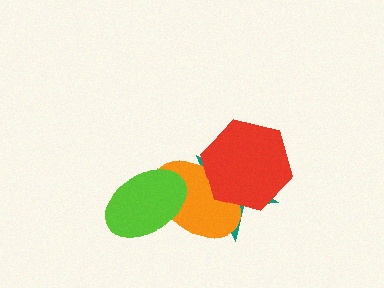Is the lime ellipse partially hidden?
No, no other shape covers it.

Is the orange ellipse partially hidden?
Yes, it is partially covered by another shape.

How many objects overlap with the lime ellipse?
2 objects overlap with the lime ellipse.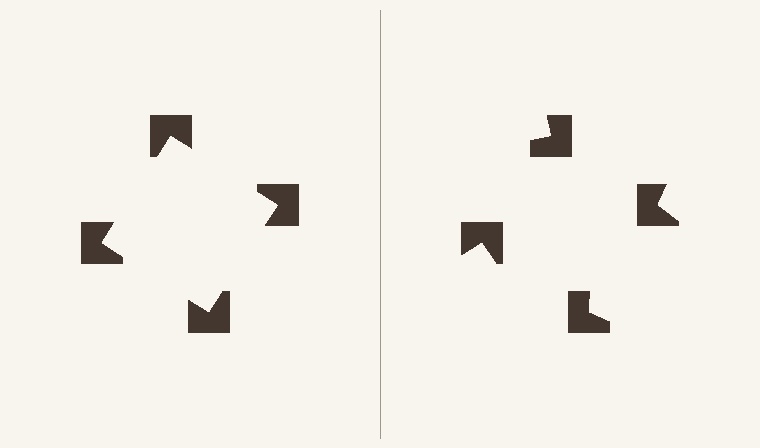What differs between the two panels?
The notched squares are positioned identically on both sides; only the wedge orientations differ. On the left they align to a square; on the right they are misaligned.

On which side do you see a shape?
An illusory square appears on the left side. On the right side the wedge cuts are rotated, so no coherent shape forms.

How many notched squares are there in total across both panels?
8 — 4 on each side.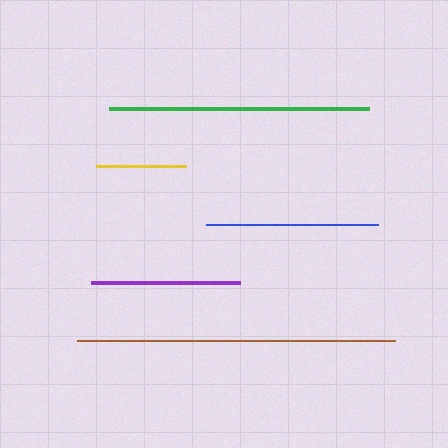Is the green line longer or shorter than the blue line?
The green line is longer than the blue line.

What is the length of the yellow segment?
The yellow segment is approximately 90 pixels long.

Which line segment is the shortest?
The yellow line is the shortest at approximately 90 pixels.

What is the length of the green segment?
The green segment is approximately 260 pixels long.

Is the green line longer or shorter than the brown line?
The brown line is longer than the green line.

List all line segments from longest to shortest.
From longest to shortest: brown, green, blue, purple, yellow.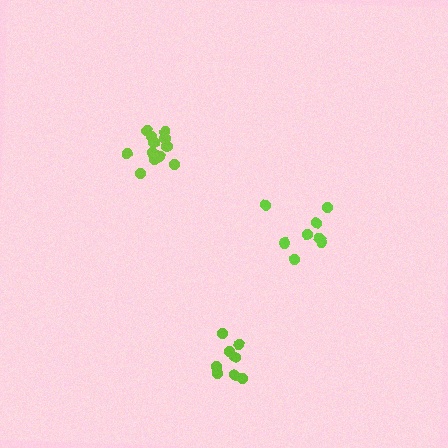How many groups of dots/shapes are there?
There are 3 groups.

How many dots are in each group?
Group 1: 12 dots, Group 2: 8 dots, Group 3: 8 dots (28 total).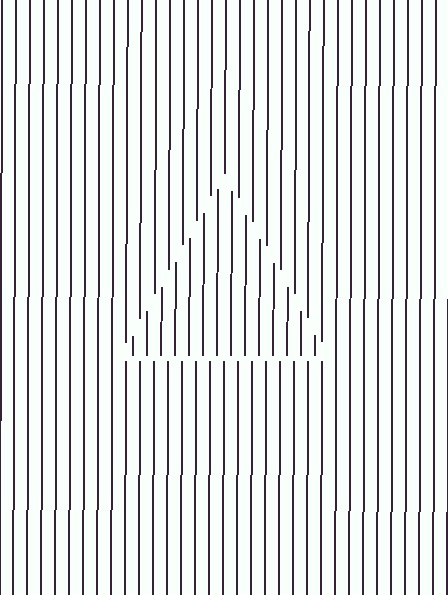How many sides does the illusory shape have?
3 sides — the line-ends trace a triangle.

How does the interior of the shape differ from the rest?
The interior of the shape contains the same grating, shifted by half a period — the contour is defined by the phase discontinuity where line-ends from the inner and outer gratings abut.